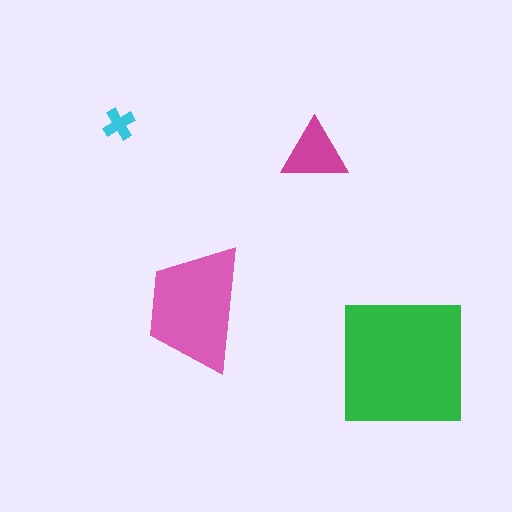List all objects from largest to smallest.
The green square, the pink trapezoid, the magenta triangle, the cyan cross.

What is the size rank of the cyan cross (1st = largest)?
4th.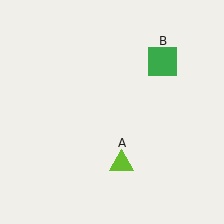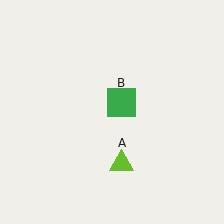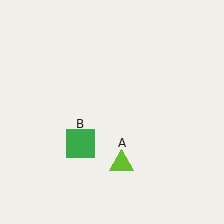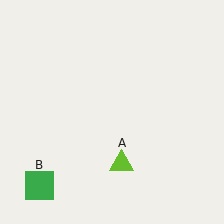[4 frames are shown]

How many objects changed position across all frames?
1 object changed position: green square (object B).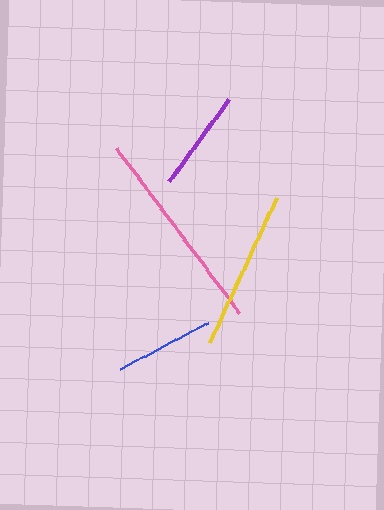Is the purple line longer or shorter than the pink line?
The pink line is longer than the purple line.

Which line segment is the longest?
The pink line is the longest at approximately 206 pixels.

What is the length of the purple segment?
The purple segment is approximately 101 pixels long.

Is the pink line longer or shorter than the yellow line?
The pink line is longer than the yellow line.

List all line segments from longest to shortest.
From longest to shortest: pink, yellow, purple, blue.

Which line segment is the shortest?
The blue line is the shortest at approximately 100 pixels.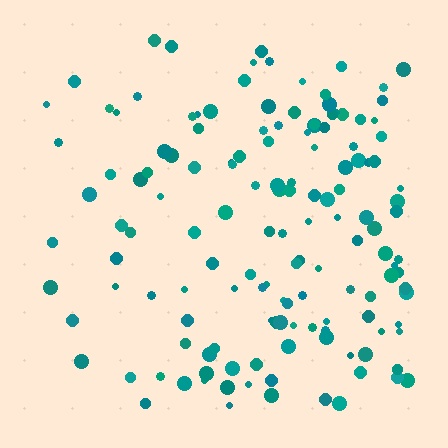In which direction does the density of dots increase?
From left to right, with the right side densest.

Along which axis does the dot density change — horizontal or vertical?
Horizontal.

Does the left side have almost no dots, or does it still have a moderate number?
Still a moderate number, just noticeably fewer than the right.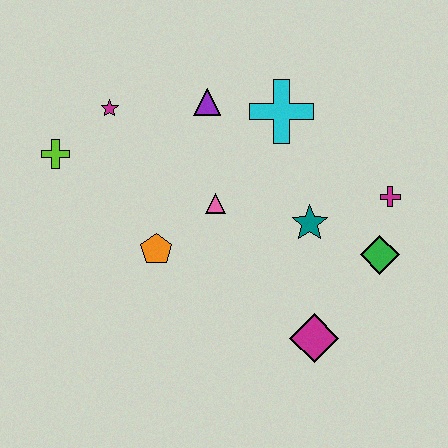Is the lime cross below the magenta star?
Yes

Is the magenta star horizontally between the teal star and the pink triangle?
No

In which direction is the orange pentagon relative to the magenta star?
The orange pentagon is below the magenta star.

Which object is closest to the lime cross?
The magenta star is closest to the lime cross.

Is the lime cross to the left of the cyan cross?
Yes